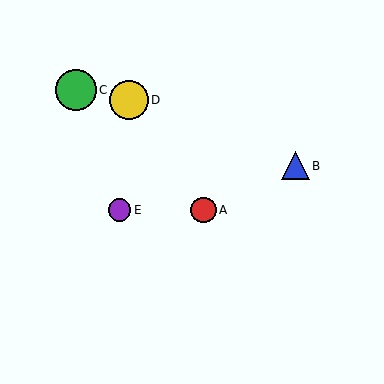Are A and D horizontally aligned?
No, A is at y≈210 and D is at y≈100.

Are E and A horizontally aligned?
Yes, both are at y≈210.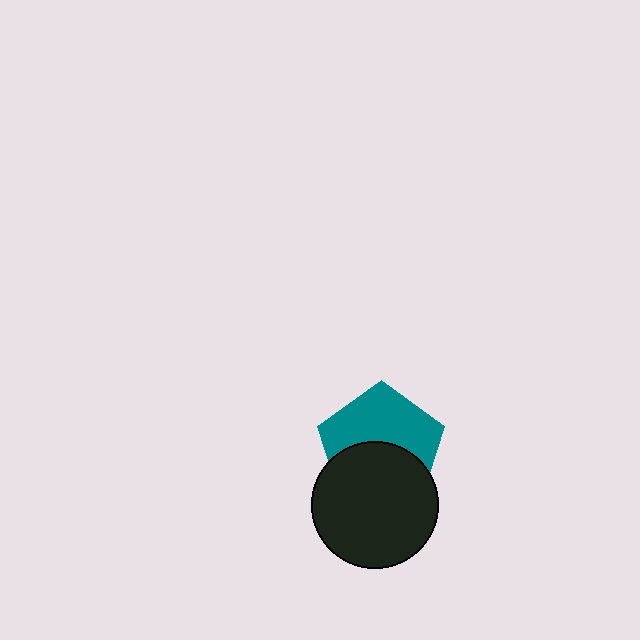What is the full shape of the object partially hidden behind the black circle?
The partially hidden object is a teal pentagon.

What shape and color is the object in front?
The object in front is a black circle.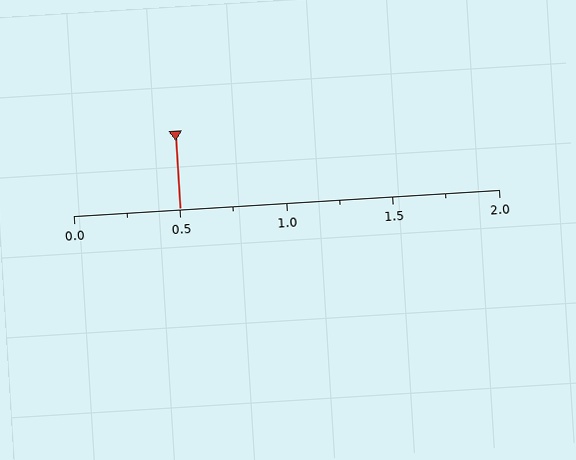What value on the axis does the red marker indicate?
The marker indicates approximately 0.5.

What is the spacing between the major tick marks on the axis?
The major ticks are spaced 0.5 apart.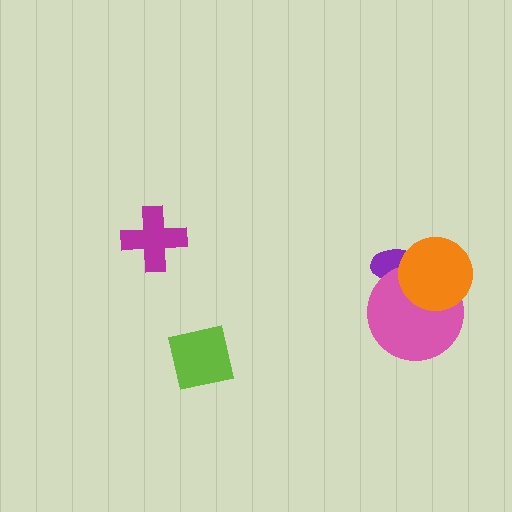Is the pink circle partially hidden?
Yes, it is partially covered by another shape.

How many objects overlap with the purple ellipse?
2 objects overlap with the purple ellipse.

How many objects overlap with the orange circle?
2 objects overlap with the orange circle.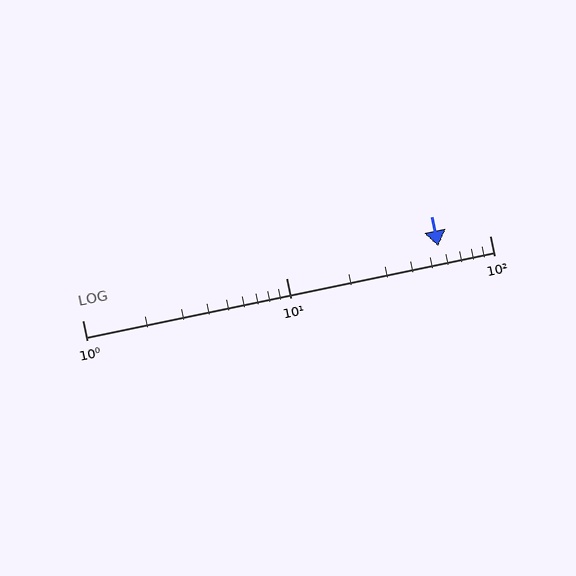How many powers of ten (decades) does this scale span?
The scale spans 2 decades, from 1 to 100.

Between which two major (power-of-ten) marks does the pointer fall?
The pointer is between 10 and 100.